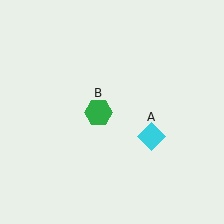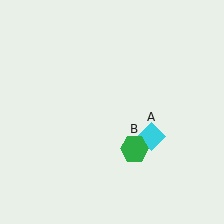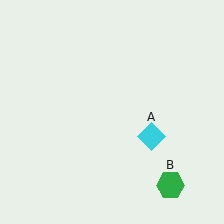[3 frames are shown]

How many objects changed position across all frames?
1 object changed position: green hexagon (object B).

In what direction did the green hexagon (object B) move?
The green hexagon (object B) moved down and to the right.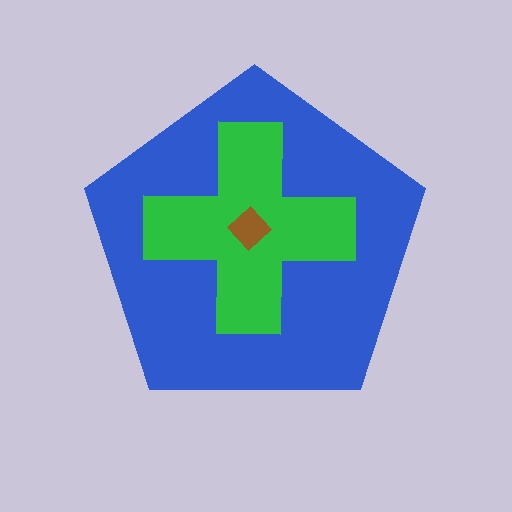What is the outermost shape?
The blue pentagon.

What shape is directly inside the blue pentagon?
The green cross.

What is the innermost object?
The brown diamond.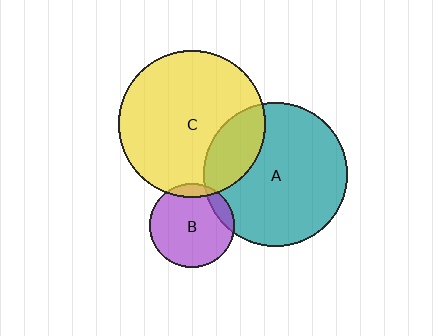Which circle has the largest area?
Circle C (yellow).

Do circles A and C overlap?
Yes.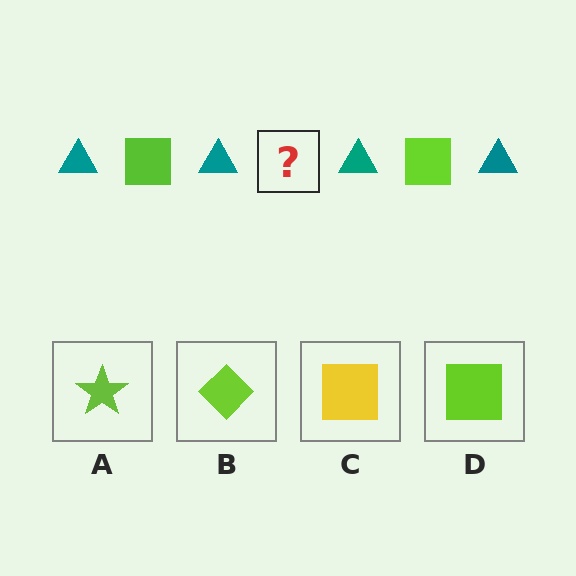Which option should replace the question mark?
Option D.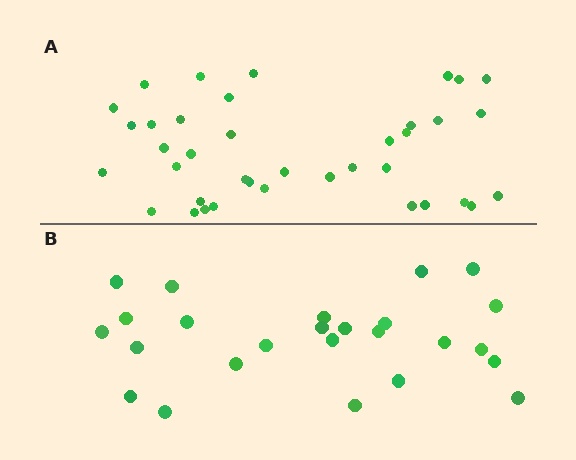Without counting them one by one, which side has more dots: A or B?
Region A (the top region) has more dots.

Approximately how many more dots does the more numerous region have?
Region A has approximately 15 more dots than region B.